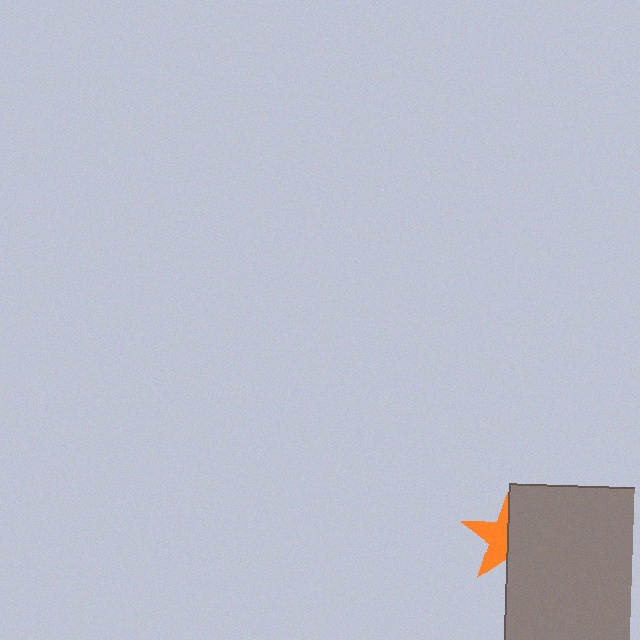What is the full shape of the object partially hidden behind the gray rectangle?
The partially hidden object is an orange star.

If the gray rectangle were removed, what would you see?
You would see the complete orange star.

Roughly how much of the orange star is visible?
About half of it is visible (roughly 46%).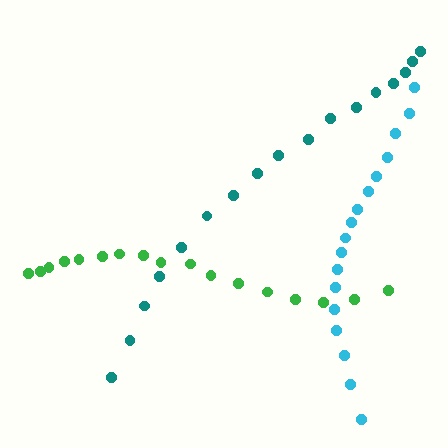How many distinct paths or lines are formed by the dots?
There are 3 distinct paths.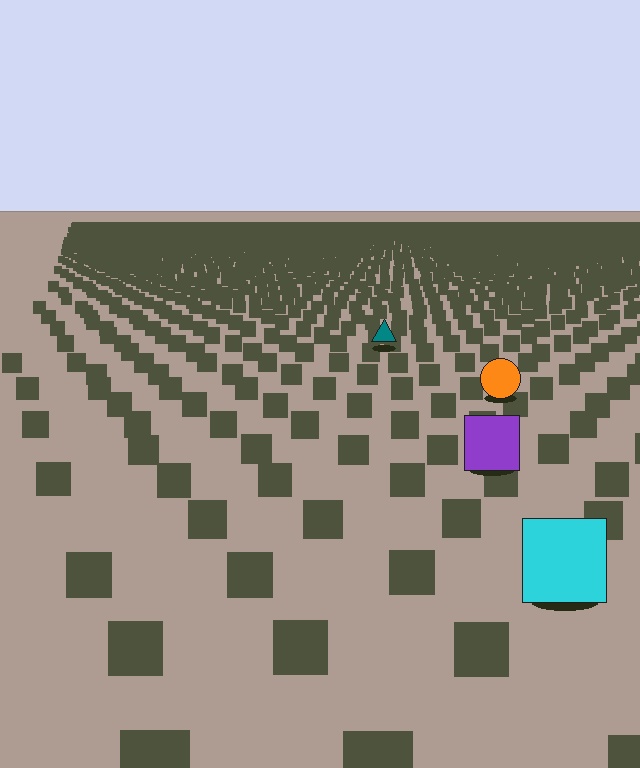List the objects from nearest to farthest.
From nearest to farthest: the cyan square, the purple square, the orange circle, the teal triangle.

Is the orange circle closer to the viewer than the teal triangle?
Yes. The orange circle is closer — you can tell from the texture gradient: the ground texture is coarser near it.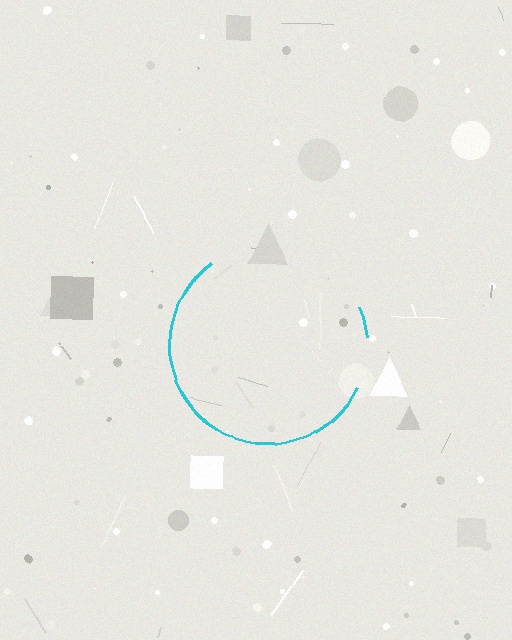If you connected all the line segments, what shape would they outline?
They would outline a circle.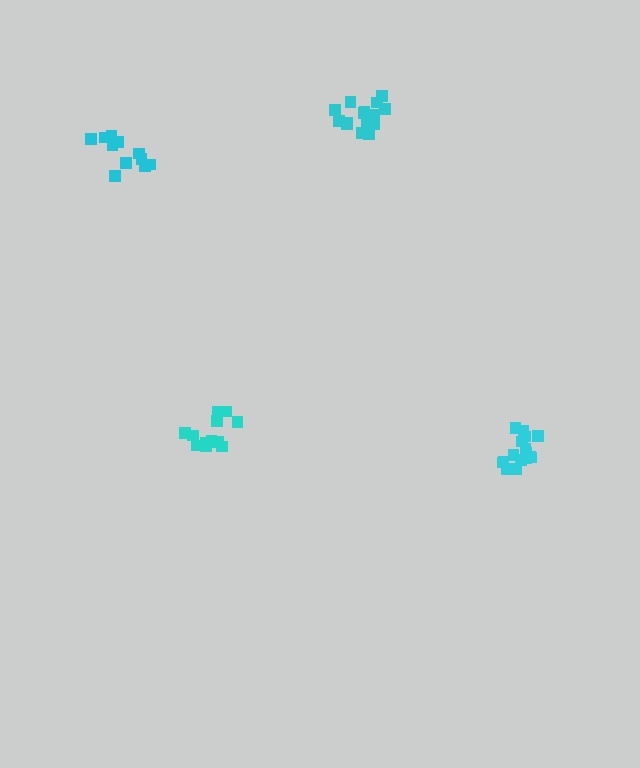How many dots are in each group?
Group 1: 17 dots, Group 2: 16 dots, Group 3: 11 dots, Group 4: 12 dots (56 total).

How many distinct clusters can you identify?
There are 4 distinct clusters.